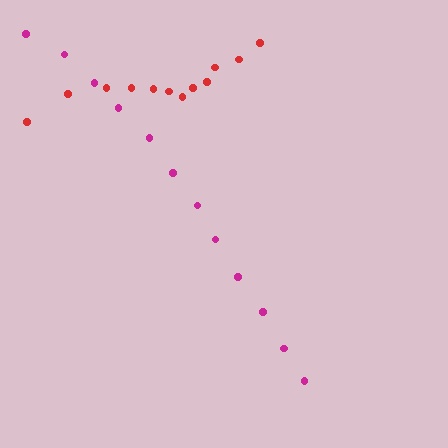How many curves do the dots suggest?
There are 2 distinct paths.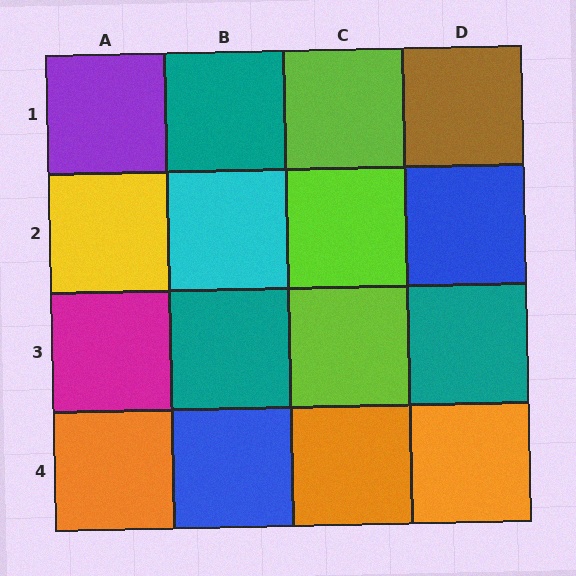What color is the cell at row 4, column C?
Orange.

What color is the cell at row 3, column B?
Teal.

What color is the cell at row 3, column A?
Magenta.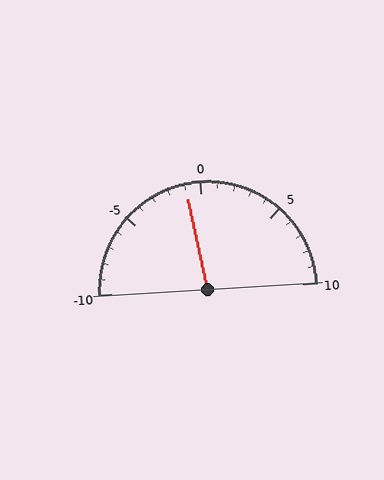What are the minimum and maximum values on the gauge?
The gauge ranges from -10 to 10.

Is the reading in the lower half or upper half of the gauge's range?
The reading is in the lower half of the range (-10 to 10).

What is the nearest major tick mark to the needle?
The nearest major tick mark is 0.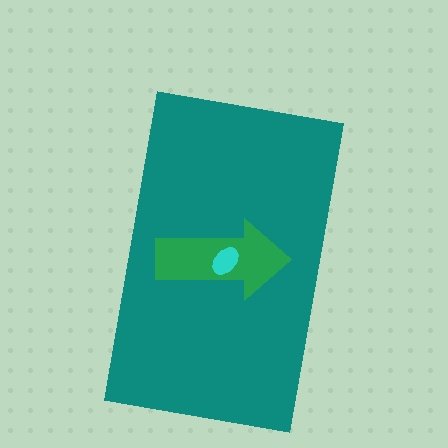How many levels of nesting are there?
3.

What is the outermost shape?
The teal rectangle.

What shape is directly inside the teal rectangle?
The green arrow.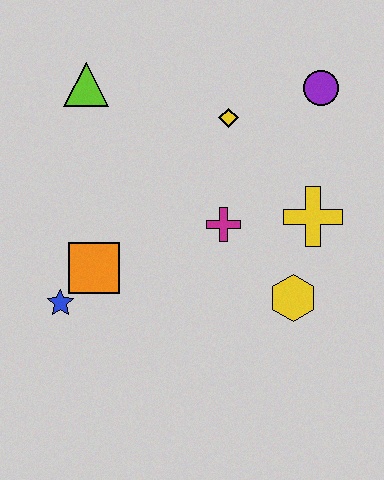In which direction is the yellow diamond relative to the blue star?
The yellow diamond is above the blue star.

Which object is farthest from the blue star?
The purple circle is farthest from the blue star.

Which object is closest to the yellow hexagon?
The yellow cross is closest to the yellow hexagon.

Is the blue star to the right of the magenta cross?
No